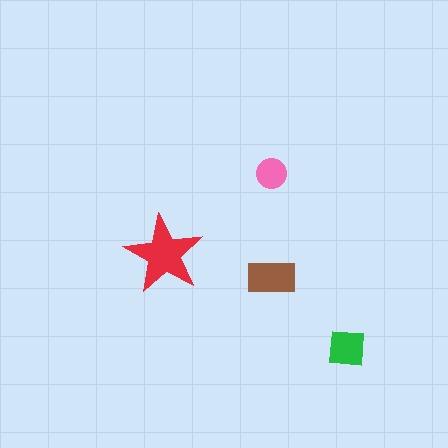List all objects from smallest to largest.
The pink circle, the green square, the brown rectangle, the red star.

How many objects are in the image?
There are 4 objects in the image.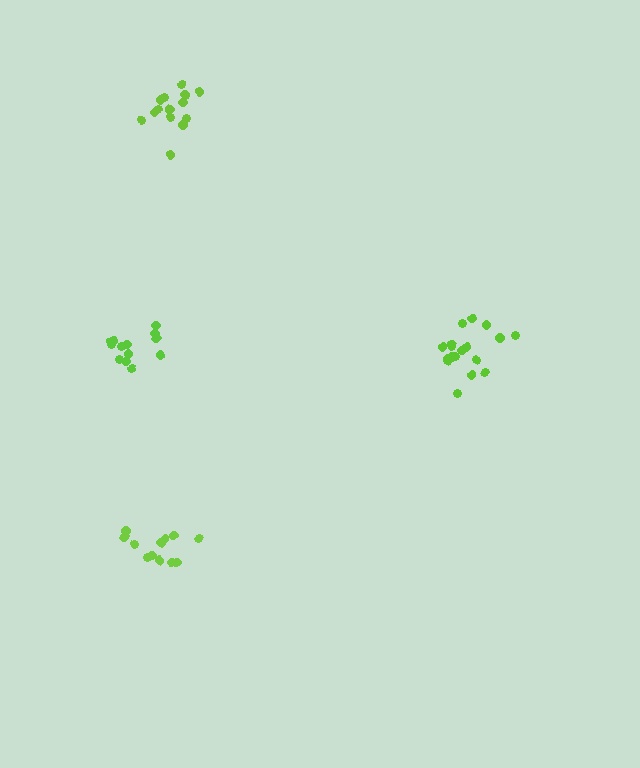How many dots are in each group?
Group 1: 12 dots, Group 2: 18 dots, Group 3: 16 dots, Group 4: 13 dots (59 total).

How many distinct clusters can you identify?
There are 4 distinct clusters.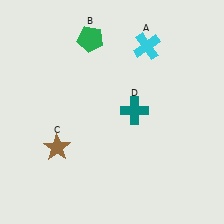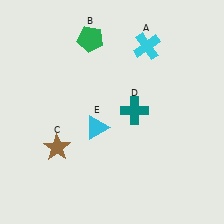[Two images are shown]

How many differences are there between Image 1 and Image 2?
There is 1 difference between the two images.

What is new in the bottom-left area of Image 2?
A cyan triangle (E) was added in the bottom-left area of Image 2.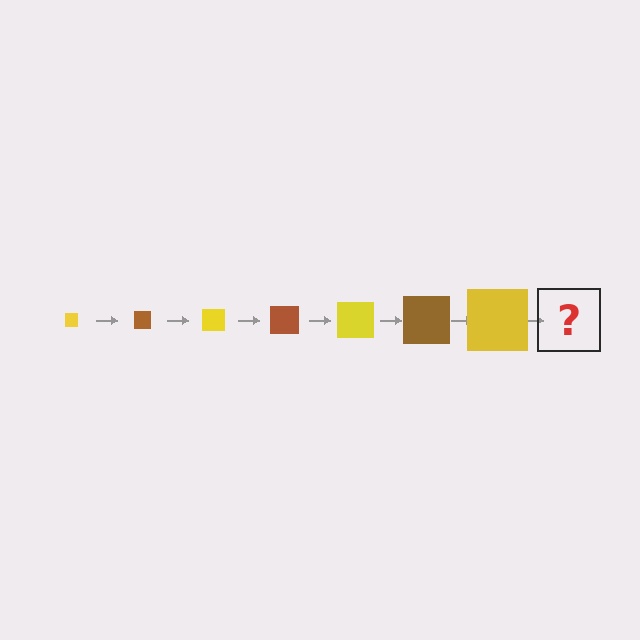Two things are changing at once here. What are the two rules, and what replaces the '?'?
The two rules are that the square grows larger each step and the color cycles through yellow and brown. The '?' should be a brown square, larger than the previous one.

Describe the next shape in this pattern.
It should be a brown square, larger than the previous one.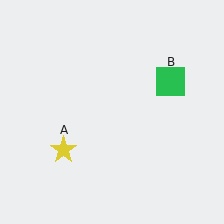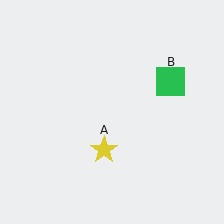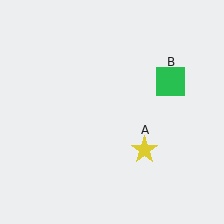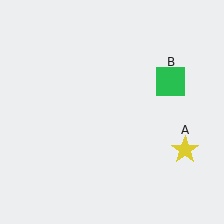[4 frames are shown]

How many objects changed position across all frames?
1 object changed position: yellow star (object A).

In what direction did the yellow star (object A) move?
The yellow star (object A) moved right.